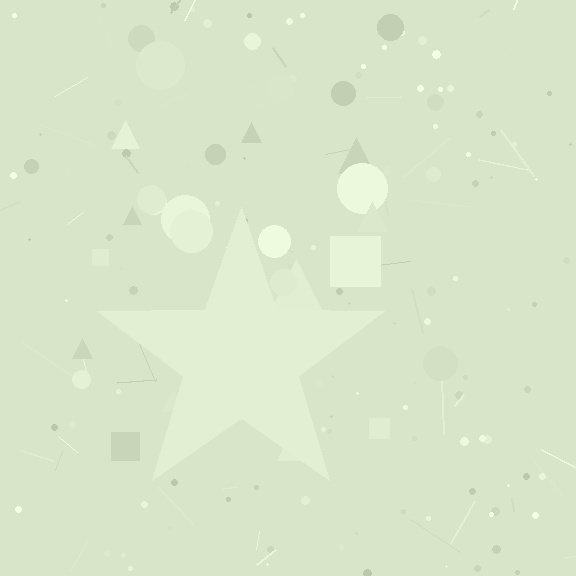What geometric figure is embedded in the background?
A star is embedded in the background.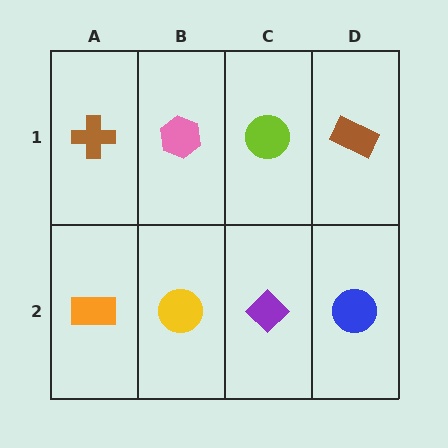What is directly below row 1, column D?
A blue circle.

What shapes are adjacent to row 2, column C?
A lime circle (row 1, column C), a yellow circle (row 2, column B), a blue circle (row 2, column D).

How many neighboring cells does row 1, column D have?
2.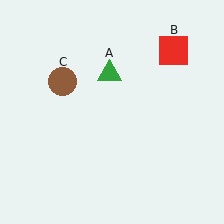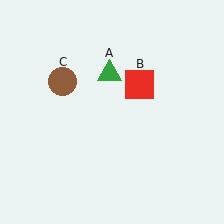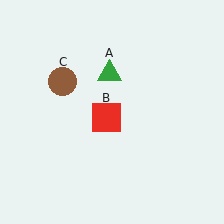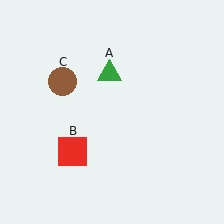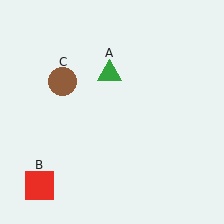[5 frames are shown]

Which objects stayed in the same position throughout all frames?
Green triangle (object A) and brown circle (object C) remained stationary.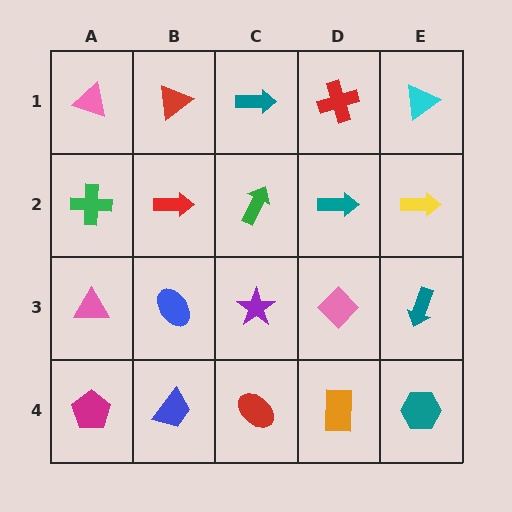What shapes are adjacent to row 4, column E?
A teal arrow (row 3, column E), an orange rectangle (row 4, column D).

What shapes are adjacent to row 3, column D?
A teal arrow (row 2, column D), an orange rectangle (row 4, column D), a purple star (row 3, column C), a teal arrow (row 3, column E).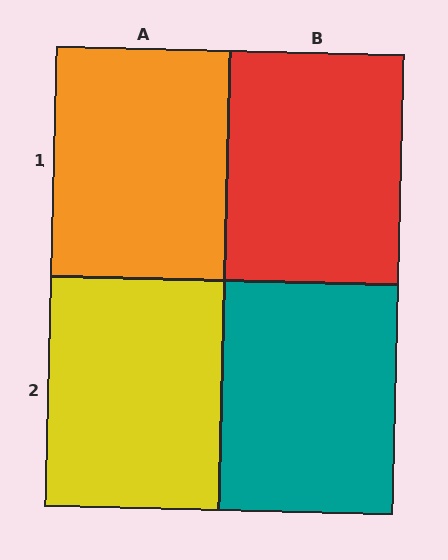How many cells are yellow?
1 cell is yellow.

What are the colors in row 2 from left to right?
Yellow, teal.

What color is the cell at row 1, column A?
Orange.